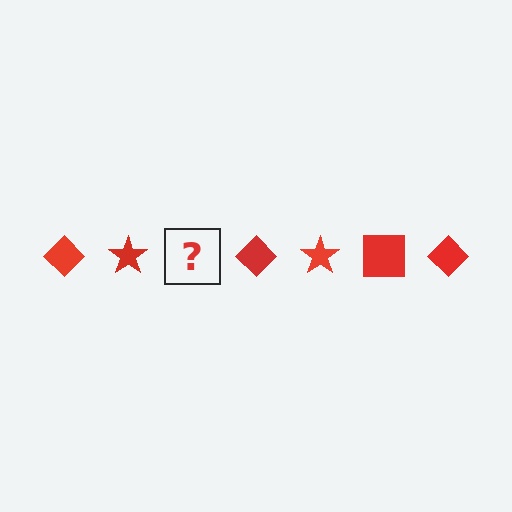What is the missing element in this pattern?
The missing element is a red square.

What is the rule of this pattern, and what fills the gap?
The rule is that the pattern cycles through diamond, star, square shapes in red. The gap should be filled with a red square.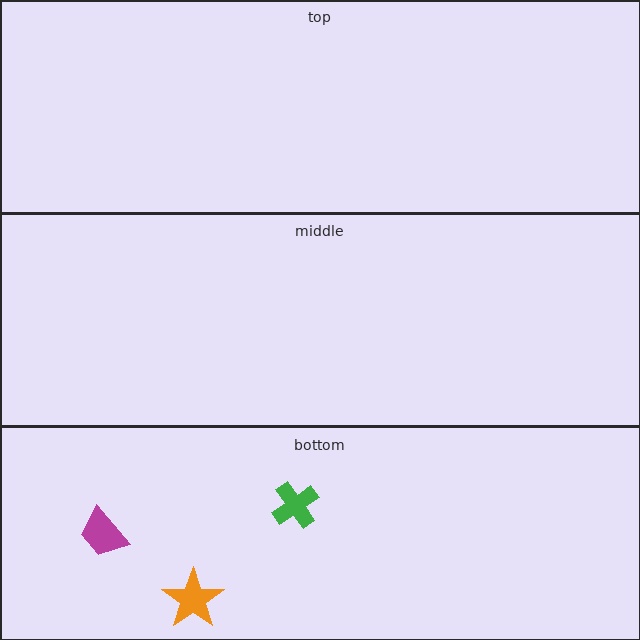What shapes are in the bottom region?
The orange star, the magenta trapezoid, the green cross.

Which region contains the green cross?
The bottom region.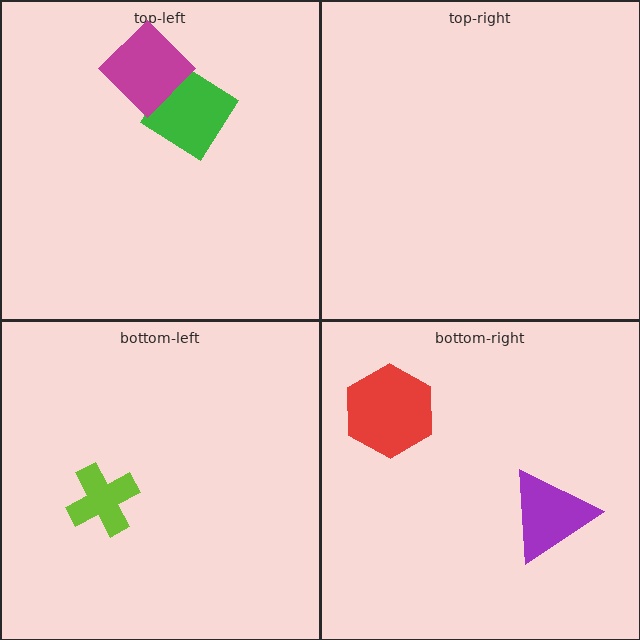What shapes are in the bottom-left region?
The lime cross.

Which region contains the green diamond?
The top-left region.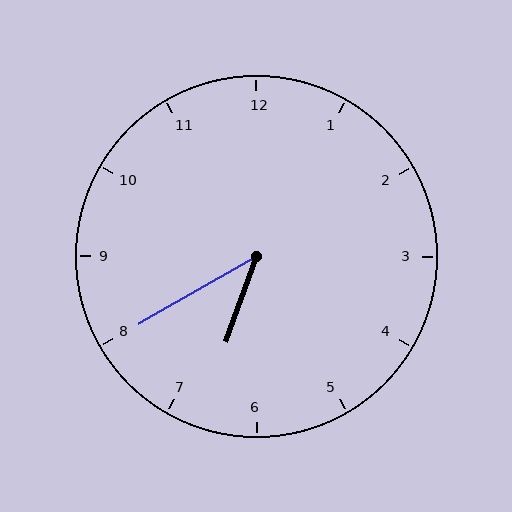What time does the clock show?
6:40.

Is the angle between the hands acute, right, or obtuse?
It is acute.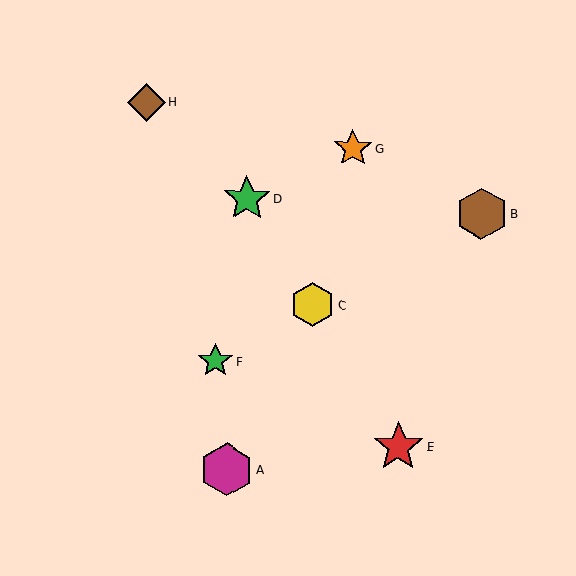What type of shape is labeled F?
Shape F is a green star.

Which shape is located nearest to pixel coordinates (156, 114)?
The brown diamond (labeled H) at (146, 102) is nearest to that location.